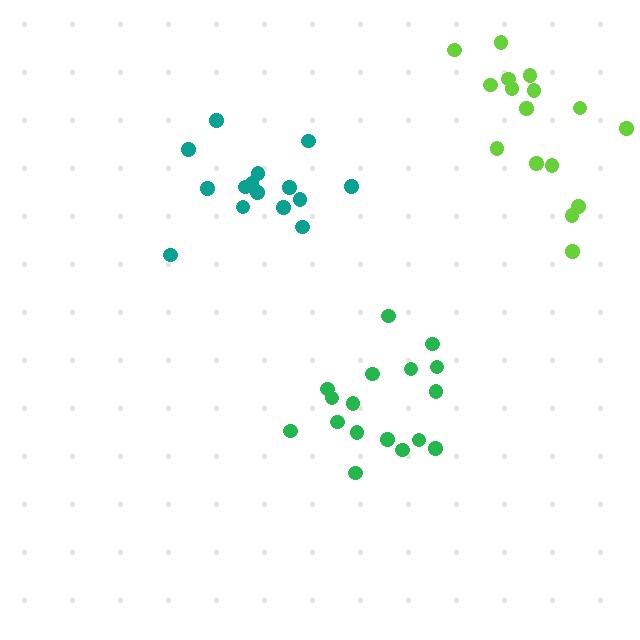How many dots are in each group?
Group 1: 15 dots, Group 2: 17 dots, Group 3: 16 dots (48 total).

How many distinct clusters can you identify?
There are 3 distinct clusters.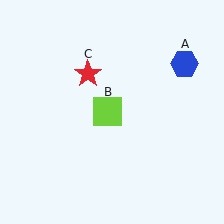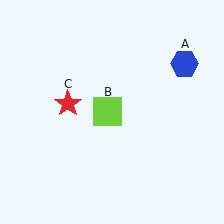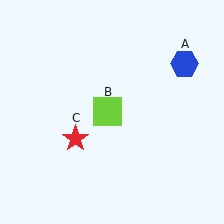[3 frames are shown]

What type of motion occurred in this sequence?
The red star (object C) rotated counterclockwise around the center of the scene.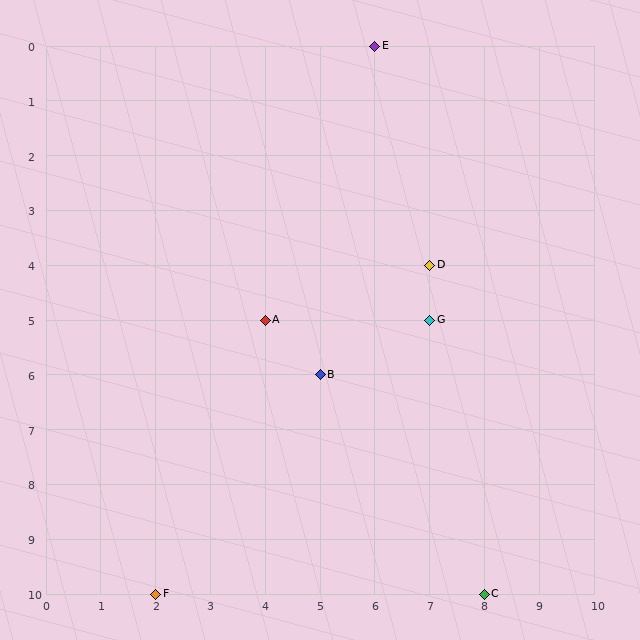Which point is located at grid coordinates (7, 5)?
Point G is at (7, 5).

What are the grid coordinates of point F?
Point F is at grid coordinates (2, 10).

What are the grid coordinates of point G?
Point G is at grid coordinates (7, 5).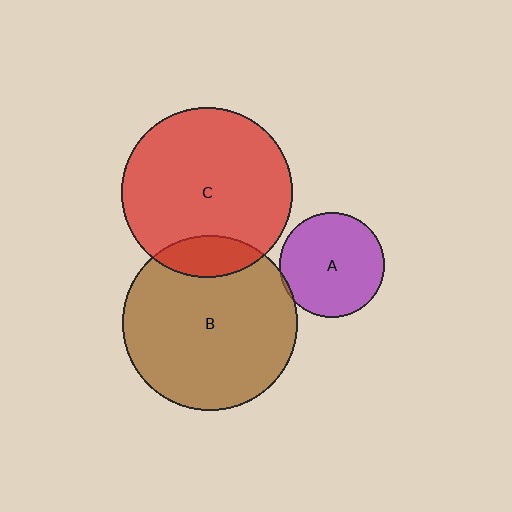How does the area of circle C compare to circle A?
Approximately 2.6 times.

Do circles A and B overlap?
Yes.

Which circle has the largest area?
Circle B (brown).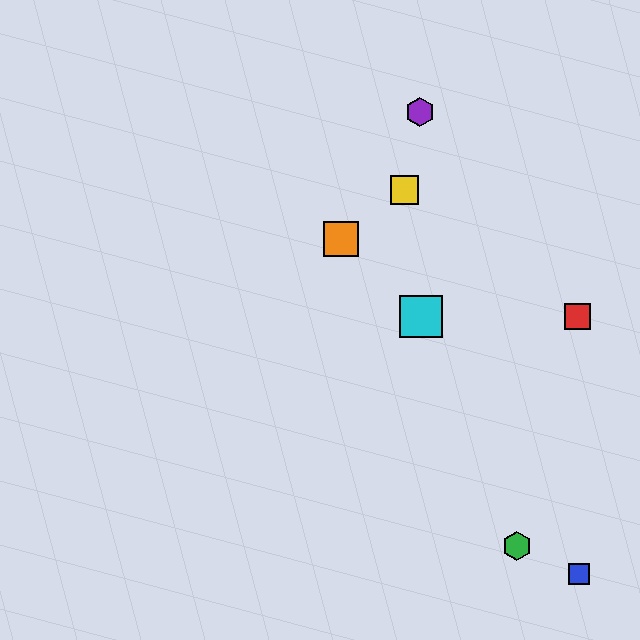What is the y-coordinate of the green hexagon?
The green hexagon is at y≈546.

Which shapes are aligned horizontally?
The red square, the cyan square are aligned horizontally.